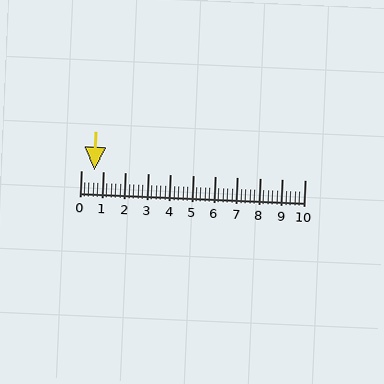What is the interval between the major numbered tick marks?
The major tick marks are spaced 1 units apart.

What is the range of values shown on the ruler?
The ruler shows values from 0 to 10.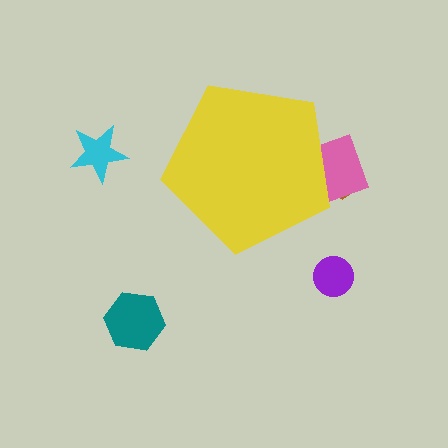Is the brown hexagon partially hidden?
Yes, the brown hexagon is partially hidden behind the yellow pentagon.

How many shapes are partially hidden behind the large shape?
2 shapes are partially hidden.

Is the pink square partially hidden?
Yes, the pink square is partially hidden behind the yellow pentagon.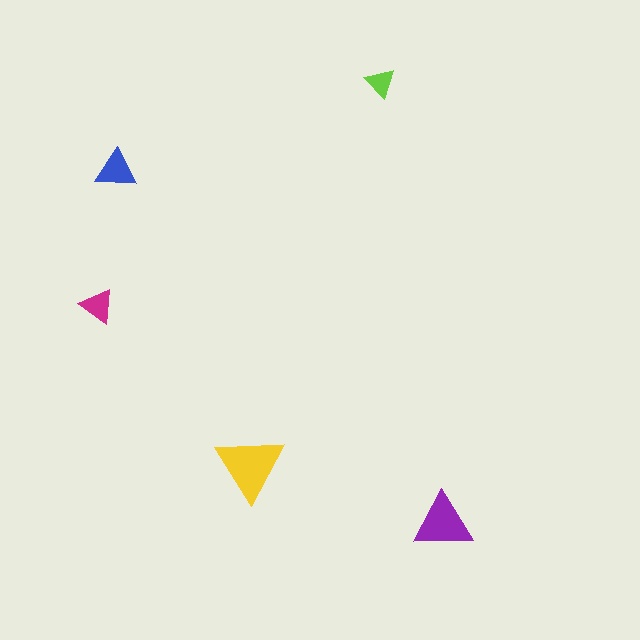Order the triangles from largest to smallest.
the yellow one, the purple one, the blue one, the magenta one, the lime one.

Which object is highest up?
The lime triangle is topmost.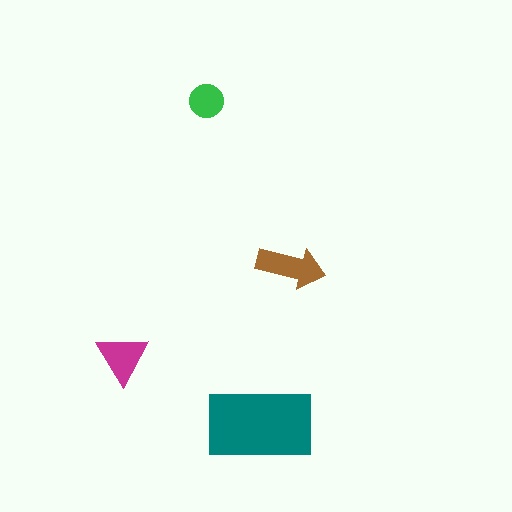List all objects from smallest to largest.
The green circle, the magenta triangle, the brown arrow, the teal rectangle.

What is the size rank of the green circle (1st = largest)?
4th.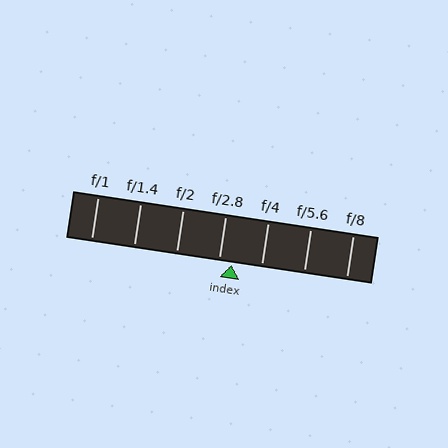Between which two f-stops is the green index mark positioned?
The index mark is between f/2.8 and f/4.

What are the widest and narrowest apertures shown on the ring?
The widest aperture shown is f/1 and the narrowest is f/8.